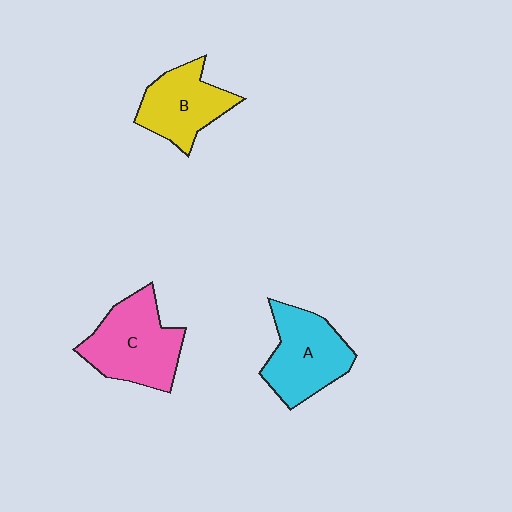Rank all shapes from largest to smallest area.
From largest to smallest: C (pink), A (cyan), B (yellow).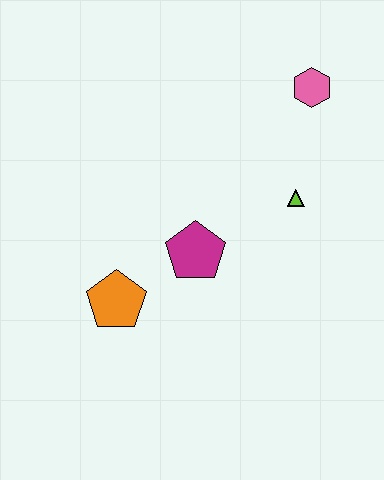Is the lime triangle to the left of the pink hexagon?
Yes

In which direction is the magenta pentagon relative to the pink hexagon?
The magenta pentagon is below the pink hexagon.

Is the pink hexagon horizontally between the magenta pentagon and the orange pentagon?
No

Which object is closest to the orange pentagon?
The magenta pentagon is closest to the orange pentagon.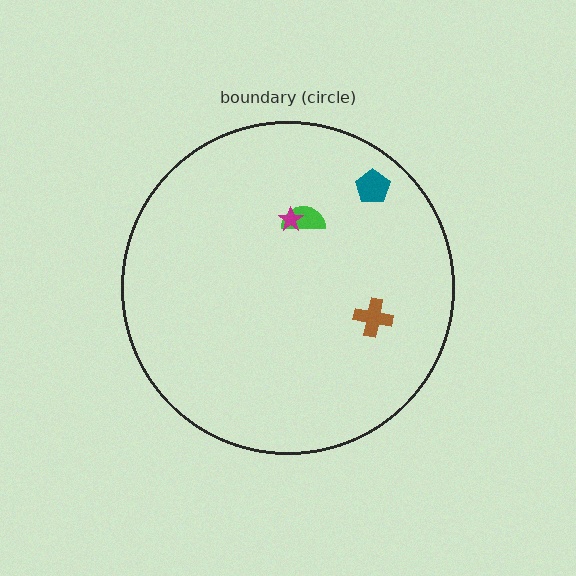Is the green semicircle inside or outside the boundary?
Inside.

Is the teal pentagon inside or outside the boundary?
Inside.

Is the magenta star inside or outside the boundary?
Inside.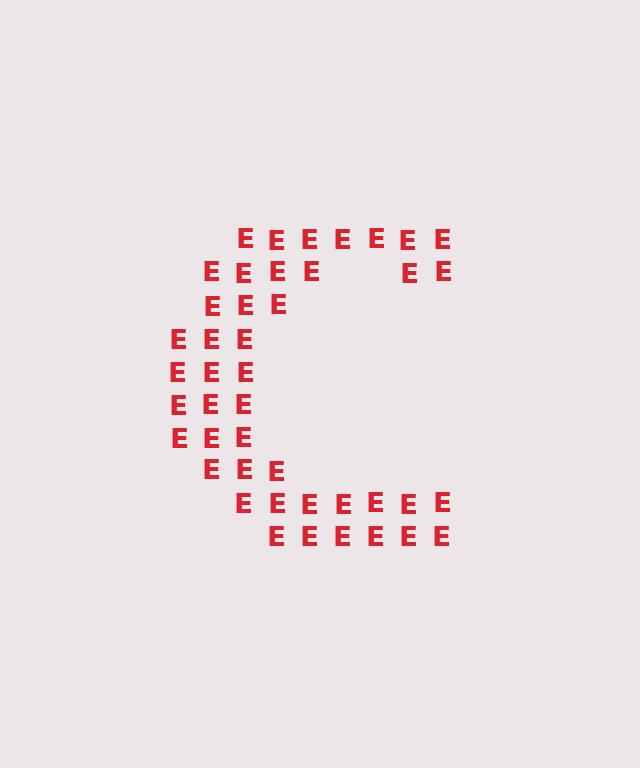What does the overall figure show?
The overall figure shows the letter C.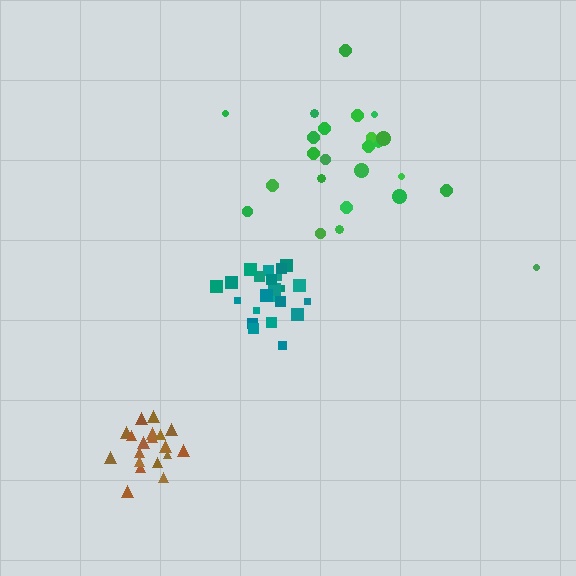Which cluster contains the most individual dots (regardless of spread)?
Green (24).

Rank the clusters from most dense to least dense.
brown, teal, green.